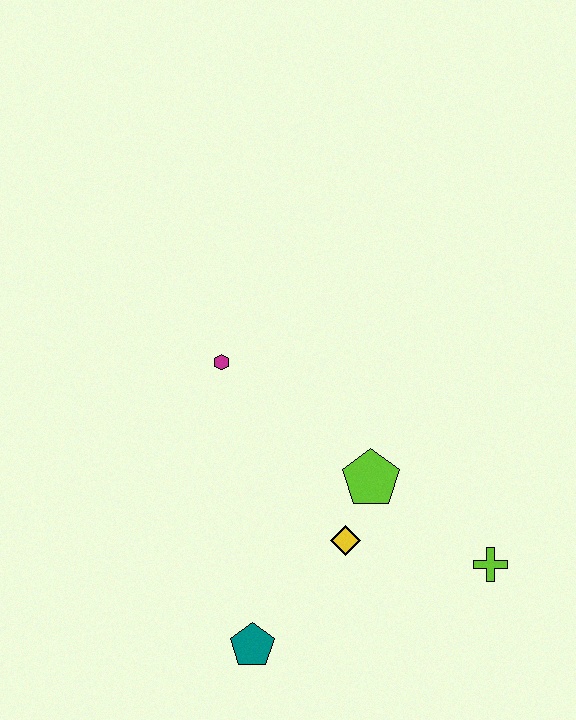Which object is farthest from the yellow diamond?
The magenta hexagon is farthest from the yellow diamond.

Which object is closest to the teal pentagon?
The yellow diamond is closest to the teal pentagon.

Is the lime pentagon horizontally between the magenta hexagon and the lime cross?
Yes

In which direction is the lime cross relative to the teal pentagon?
The lime cross is to the right of the teal pentagon.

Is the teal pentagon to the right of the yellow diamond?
No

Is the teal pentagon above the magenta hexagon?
No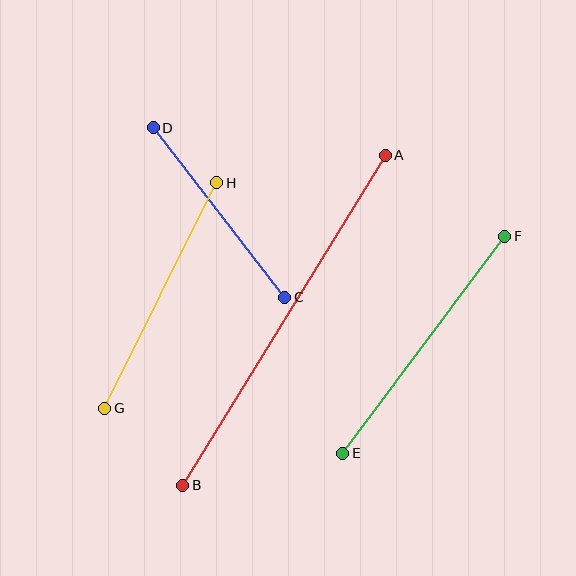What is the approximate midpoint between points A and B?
The midpoint is at approximately (284, 320) pixels.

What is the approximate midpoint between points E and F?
The midpoint is at approximately (424, 345) pixels.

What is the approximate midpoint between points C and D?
The midpoint is at approximately (219, 213) pixels.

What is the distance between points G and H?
The distance is approximately 252 pixels.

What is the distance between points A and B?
The distance is approximately 387 pixels.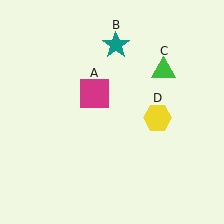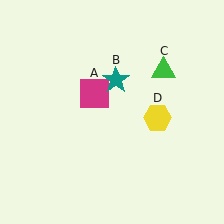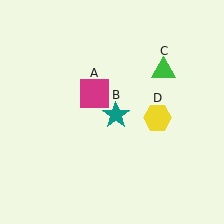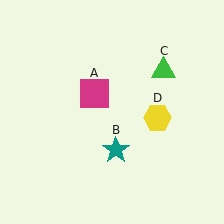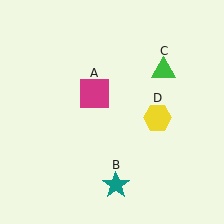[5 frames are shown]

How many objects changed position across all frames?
1 object changed position: teal star (object B).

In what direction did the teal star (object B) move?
The teal star (object B) moved down.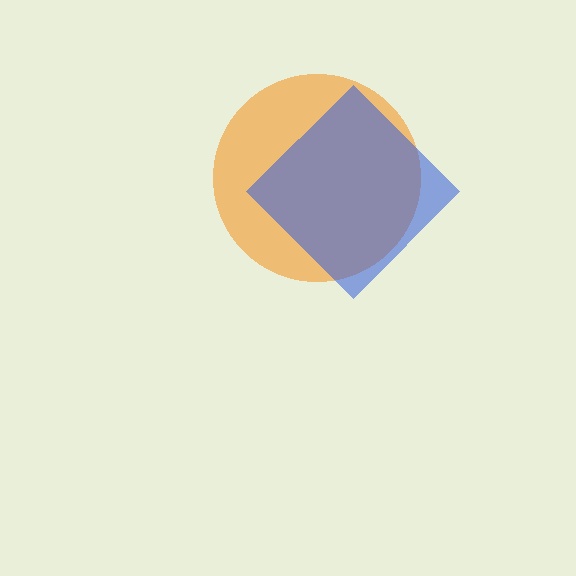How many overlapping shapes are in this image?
There are 2 overlapping shapes in the image.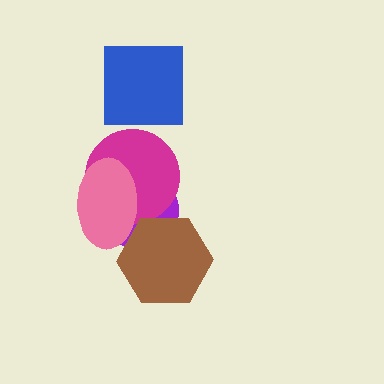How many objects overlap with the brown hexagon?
2 objects overlap with the brown hexagon.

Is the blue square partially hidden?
No, no other shape covers it.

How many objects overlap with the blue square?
0 objects overlap with the blue square.